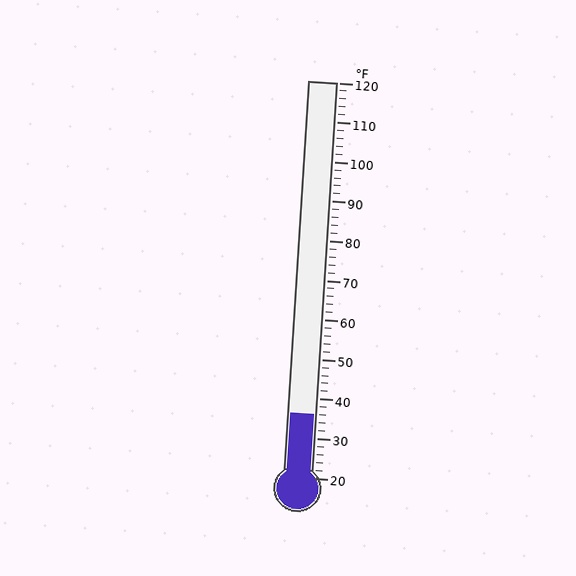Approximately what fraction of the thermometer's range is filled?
The thermometer is filled to approximately 15% of its range.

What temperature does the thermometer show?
The thermometer shows approximately 36°F.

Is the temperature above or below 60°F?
The temperature is below 60°F.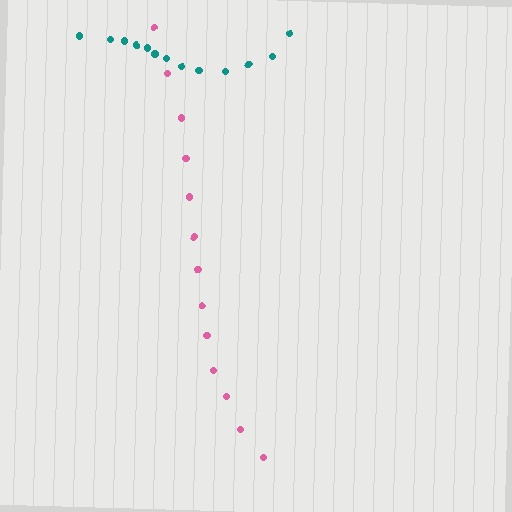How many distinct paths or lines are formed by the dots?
There are 2 distinct paths.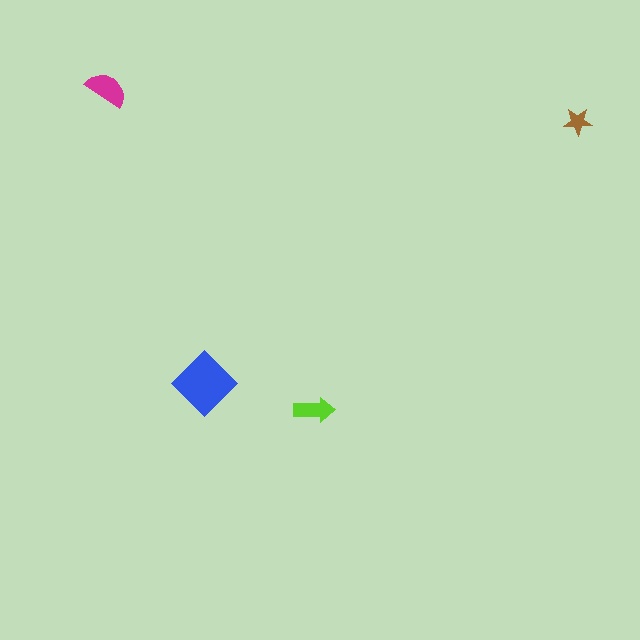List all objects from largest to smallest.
The blue diamond, the magenta semicircle, the lime arrow, the brown star.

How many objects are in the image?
There are 4 objects in the image.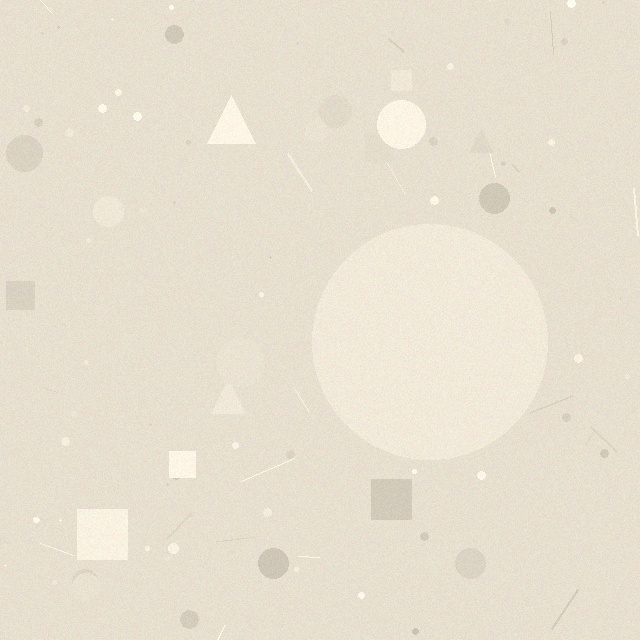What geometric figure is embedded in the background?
A circle is embedded in the background.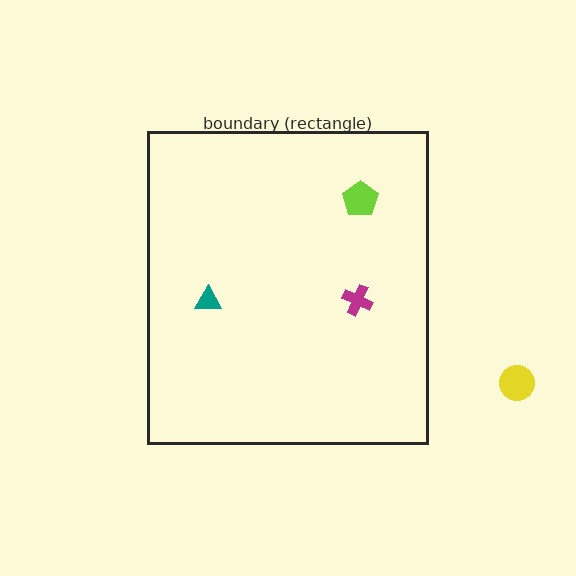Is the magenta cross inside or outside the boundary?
Inside.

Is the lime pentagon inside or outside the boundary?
Inside.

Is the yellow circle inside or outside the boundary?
Outside.